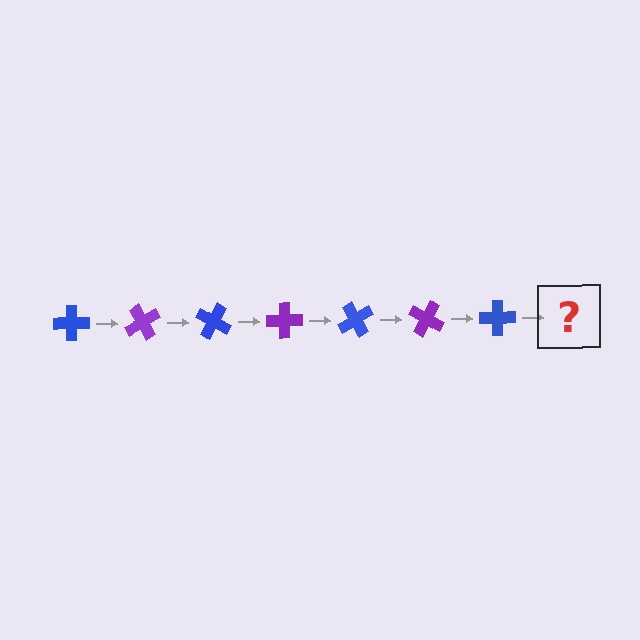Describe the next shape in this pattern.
It should be a purple cross, rotated 420 degrees from the start.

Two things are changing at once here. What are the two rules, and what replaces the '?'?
The two rules are that it rotates 60 degrees each step and the color cycles through blue and purple. The '?' should be a purple cross, rotated 420 degrees from the start.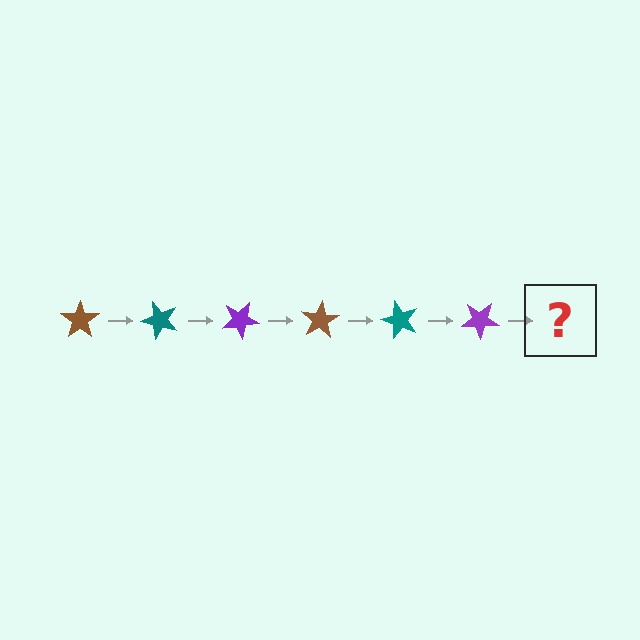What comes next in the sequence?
The next element should be a brown star, rotated 300 degrees from the start.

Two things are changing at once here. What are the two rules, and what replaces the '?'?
The two rules are that it rotates 50 degrees each step and the color cycles through brown, teal, and purple. The '?' should be a brown star, rotated 300 degrees from the start.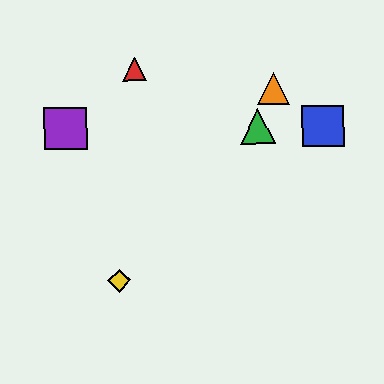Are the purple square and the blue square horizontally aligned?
Yes, both are at y≈128.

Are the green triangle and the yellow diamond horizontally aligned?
No, the green triangle is at y≈127 and the yellow diamond is at y≈280.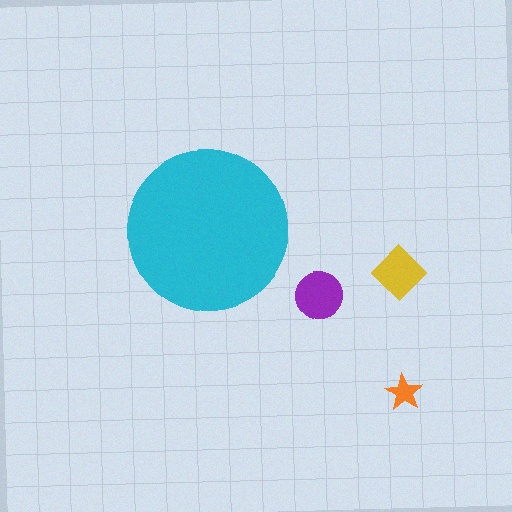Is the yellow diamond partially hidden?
No, the yellow diamond is fully visible.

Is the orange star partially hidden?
No, the orange star is fully visible.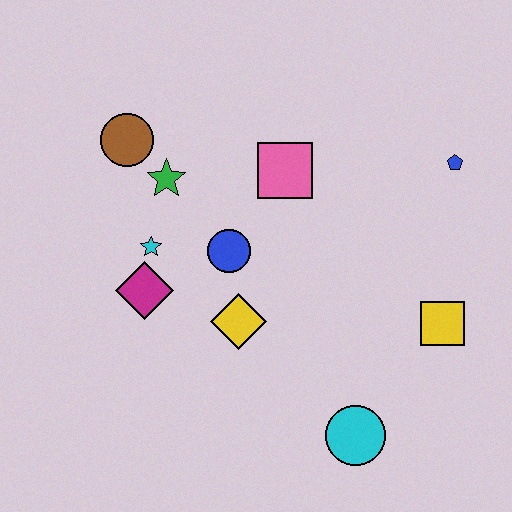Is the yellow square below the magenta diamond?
Yes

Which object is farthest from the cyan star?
The blue pentagon is farthest from the cyan star.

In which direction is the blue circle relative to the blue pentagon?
The blue circle is to the left of the blue pentagon.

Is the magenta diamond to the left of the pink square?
Yes